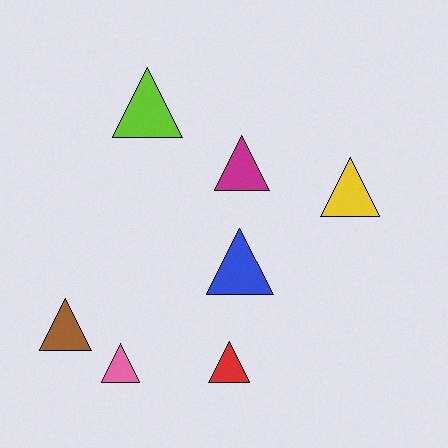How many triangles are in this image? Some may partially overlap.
There are 7 triangles.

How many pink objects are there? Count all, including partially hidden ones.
There is 1 pink object.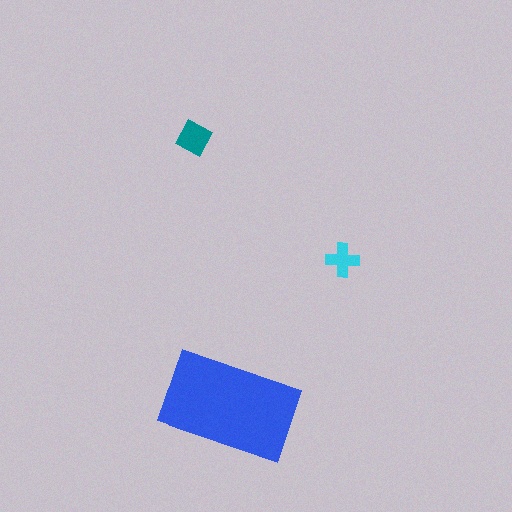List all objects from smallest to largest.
The cyan cross, the teal diamond, the blue rectangle.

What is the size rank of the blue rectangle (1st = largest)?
1st.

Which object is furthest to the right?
The cyan cross is rightmost.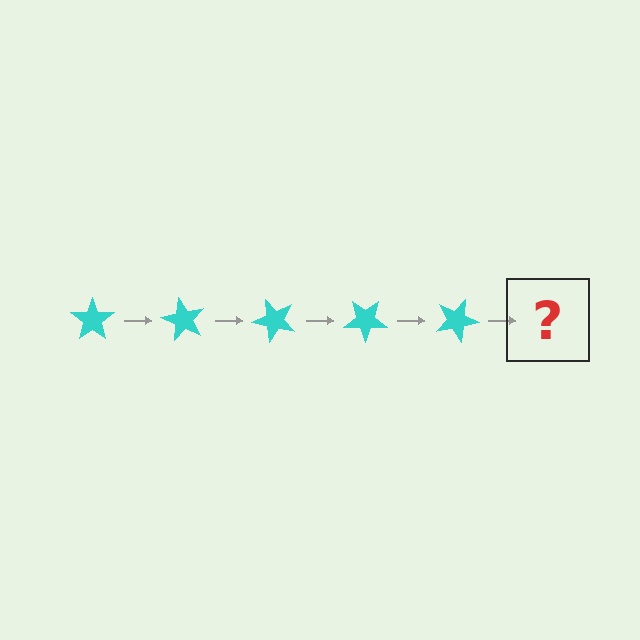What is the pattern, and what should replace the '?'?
The pattern is that the star rotates 60 degrees each step. The '?' should be a cyan star rotated 300 degrees.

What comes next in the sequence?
The next element should be a cyan star rotated 300 degrees.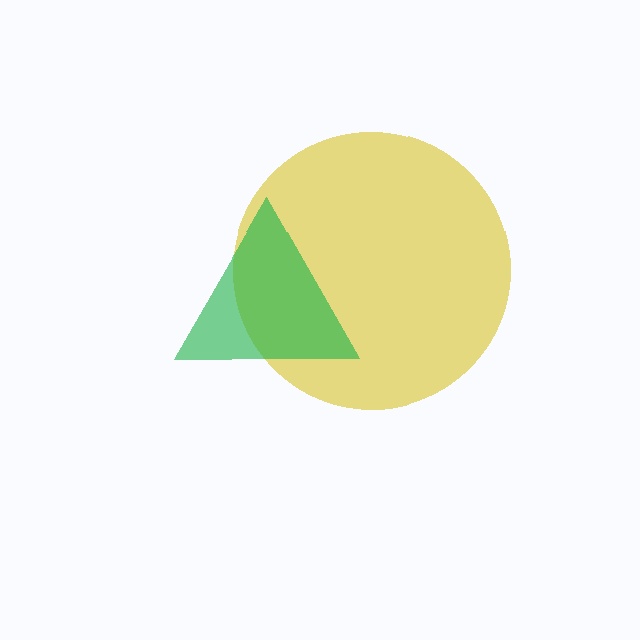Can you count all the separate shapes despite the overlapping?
Yes, there are 2 separate shapes.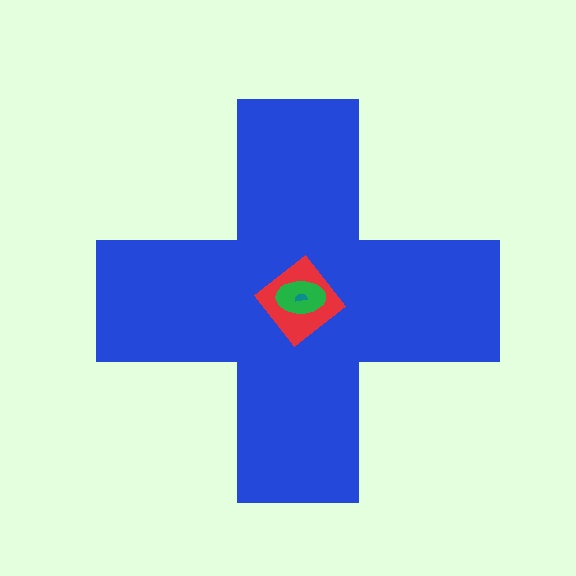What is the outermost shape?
The blue cross.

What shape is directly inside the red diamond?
The green ellipse.